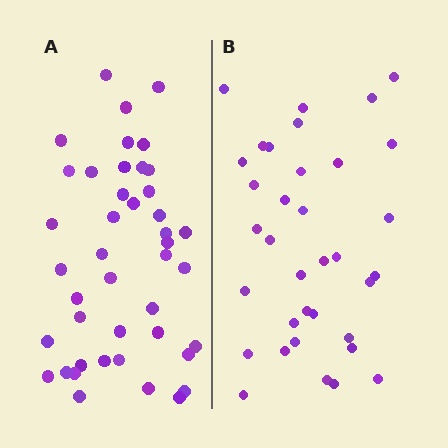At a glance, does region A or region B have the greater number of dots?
Region A (the left region) has more dots.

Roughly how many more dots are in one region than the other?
Region A has roughly 8 or so more dots than region B.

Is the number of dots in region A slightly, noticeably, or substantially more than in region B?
Region A has only slightly more — the two regions are fairly close. The ratio is roughly 1.2 to 1.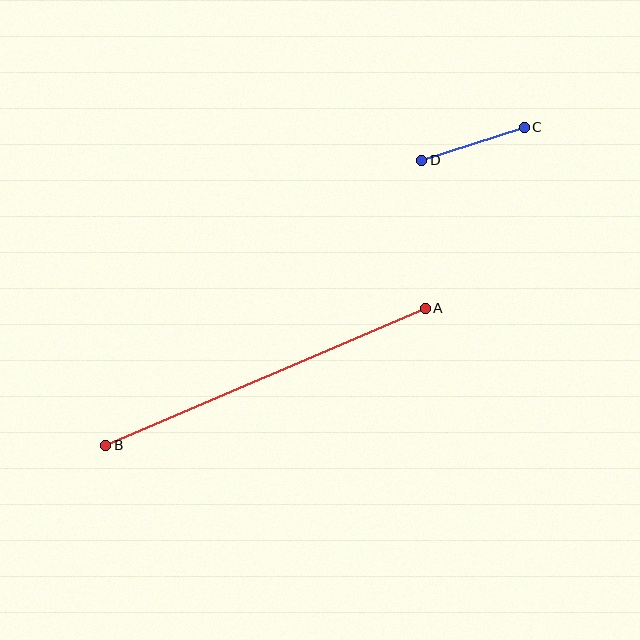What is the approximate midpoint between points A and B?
The midpoint is at approximately (265, 377) pixels.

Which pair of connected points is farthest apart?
Points A and B are farthest apart.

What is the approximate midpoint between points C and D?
The midpoint is at approximately (473, 144) pixels.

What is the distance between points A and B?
The distance is approximately 347 pixels.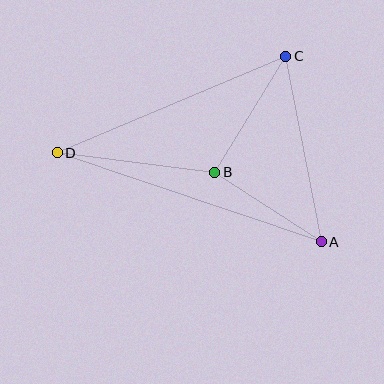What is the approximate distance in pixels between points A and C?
The distance between A and C is approximately 189 pixels.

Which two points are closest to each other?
Points A and B are closest to each other.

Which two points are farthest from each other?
Points A and D are farthest from each other.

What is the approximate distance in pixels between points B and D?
The distance between B and D is approximately 158 pixels.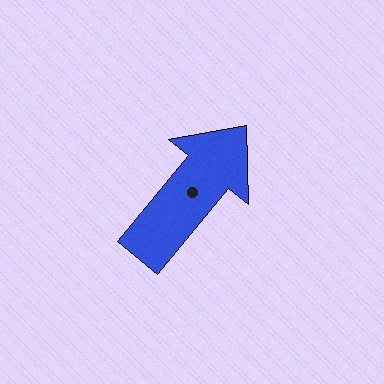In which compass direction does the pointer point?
Northeast.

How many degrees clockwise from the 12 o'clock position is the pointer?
Approximately 40 degrees.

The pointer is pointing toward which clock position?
Roughly 1 o'clock.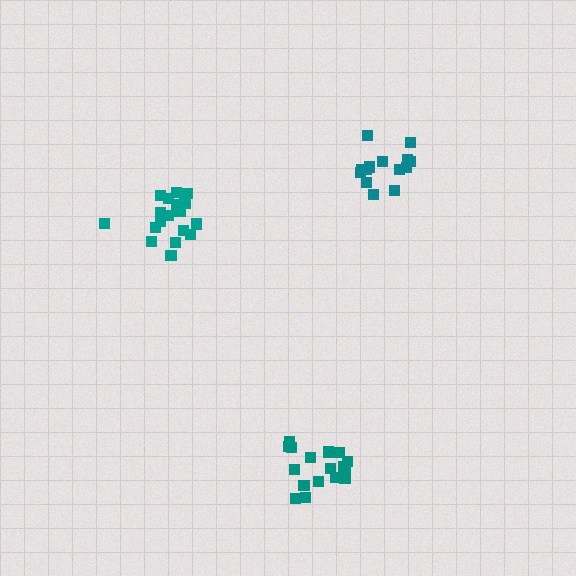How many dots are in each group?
Group 1: 18 dots, Group 2: 17 dots, Group 3: 14 dots (49 total).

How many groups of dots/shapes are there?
There are 3 groups.